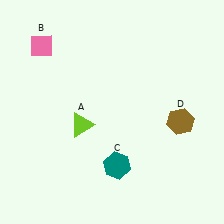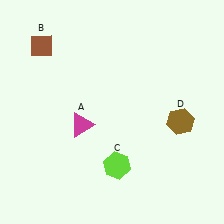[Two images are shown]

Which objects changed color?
A changed from lime to magenta. B changed from pink to brown. C changed from teal to lime.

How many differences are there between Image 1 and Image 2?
There are 3 differences between the two images.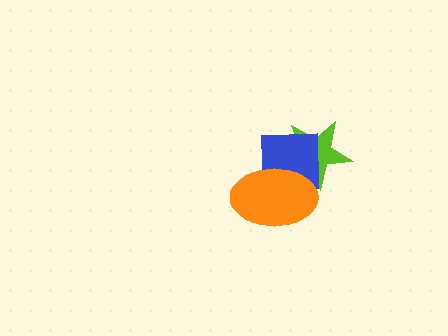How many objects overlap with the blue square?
2 objects overlap with the blue square.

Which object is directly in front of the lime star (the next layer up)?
The blue square is directly in front of the lime star.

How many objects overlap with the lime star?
2 objects overlap with the lime star.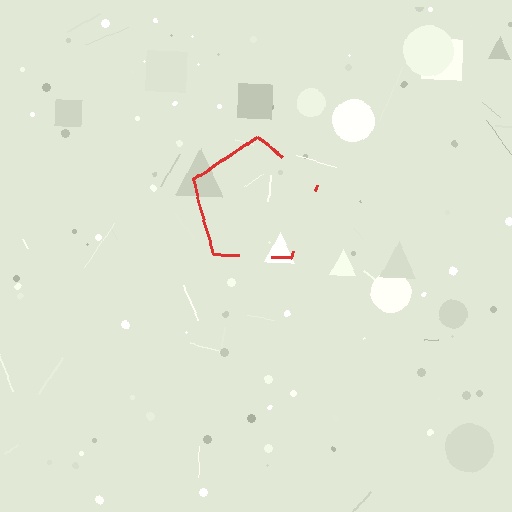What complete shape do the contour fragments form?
The contour fragments form a pentagon.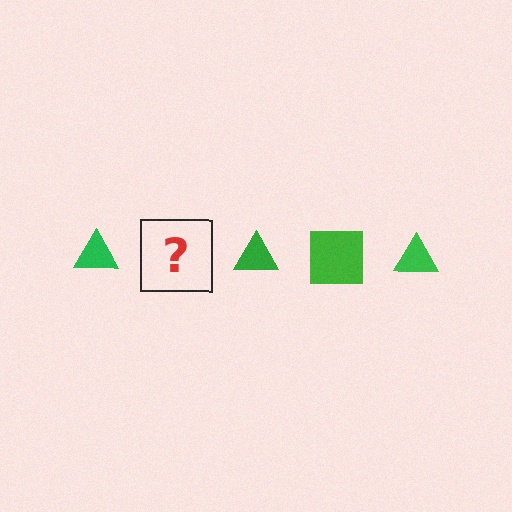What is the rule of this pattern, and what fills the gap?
The rule is that the pattern cycles through triangle, square shapes in green. The gap should be filled with a green square.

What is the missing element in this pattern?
The missing element is a green square.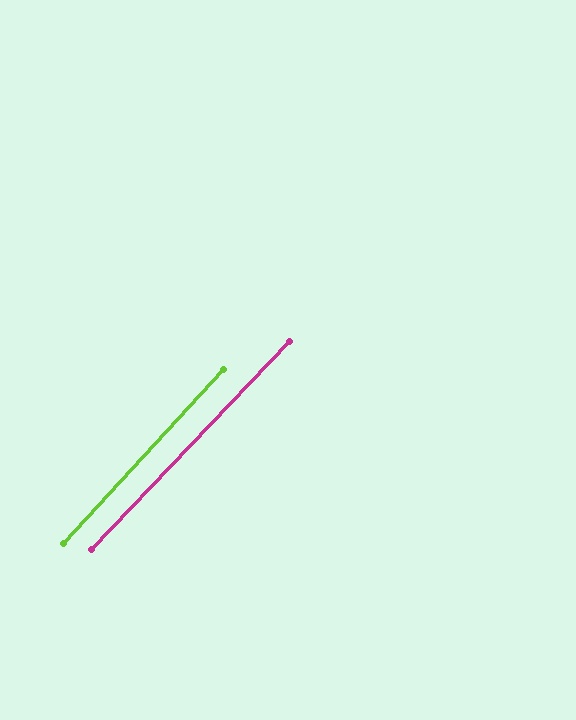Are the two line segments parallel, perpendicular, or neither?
Parallel — their directions differ by only 1.1°.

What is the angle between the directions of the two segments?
Approximately 1 degree.